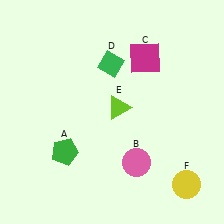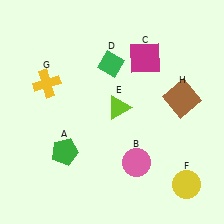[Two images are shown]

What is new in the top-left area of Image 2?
A yellow cross (G) was added in the top-left area of Image 2.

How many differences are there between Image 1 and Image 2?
There are 2 differences between the two images.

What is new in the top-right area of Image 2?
A brown square (H) was added in the top-right area of Image 2.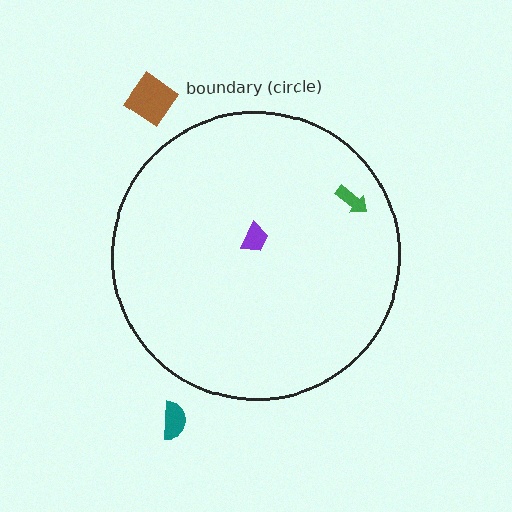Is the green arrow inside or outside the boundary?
Inside.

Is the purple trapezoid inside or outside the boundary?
Inside.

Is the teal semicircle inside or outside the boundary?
Outside.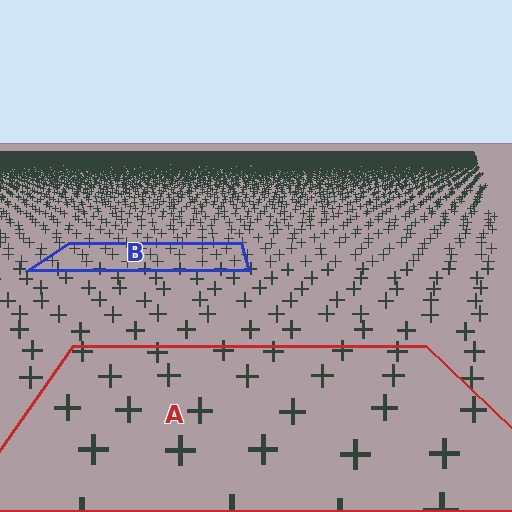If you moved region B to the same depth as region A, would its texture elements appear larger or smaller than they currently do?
They would appear larger. At a closer depth, the same texture elements are projected at a bigger on-screen size.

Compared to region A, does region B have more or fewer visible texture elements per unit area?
Region B has more texture elements per unit area — they are packed more densely because it is farther away.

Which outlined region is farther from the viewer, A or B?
Region B is farther from the viewer — the texture elements inside it appear smaller and more densely packed.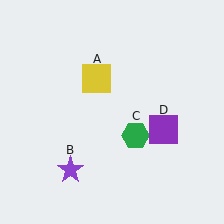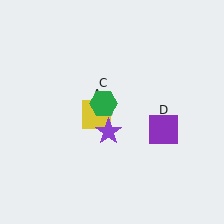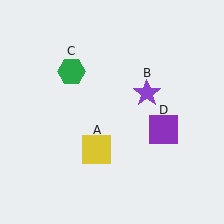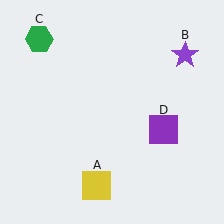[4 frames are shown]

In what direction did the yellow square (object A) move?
The yellow square (object A) moved down.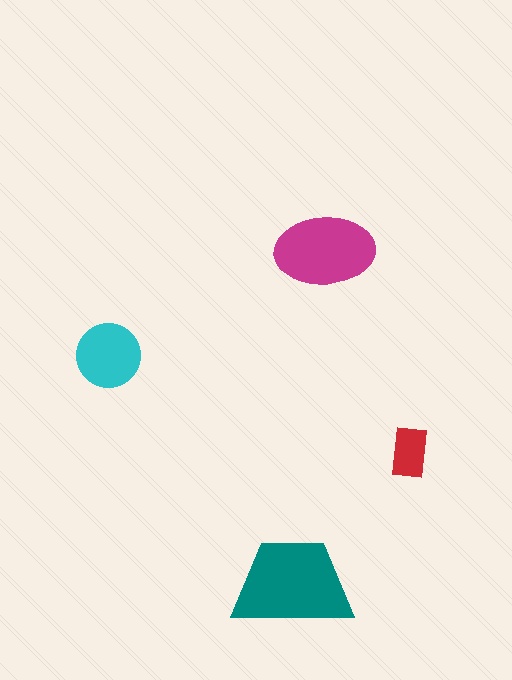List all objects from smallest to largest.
The red rectangle, the cyan circle, the magenta ellipse, the teal trapezoid.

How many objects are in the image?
There are 4 objects in the image.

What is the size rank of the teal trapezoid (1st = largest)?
1st.